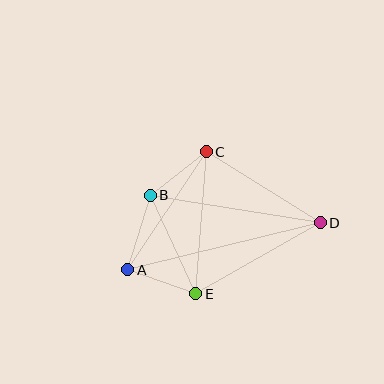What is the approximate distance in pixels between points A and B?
The distance between A and B is approximately 78 pixels.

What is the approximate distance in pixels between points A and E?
The distance between A and E is approximately 72 pixels.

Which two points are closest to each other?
Points B and C are closest to each other.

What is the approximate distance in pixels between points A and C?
The distance between A and C is approximately 142 pixels.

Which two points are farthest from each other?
Points A and D are farthest from each other.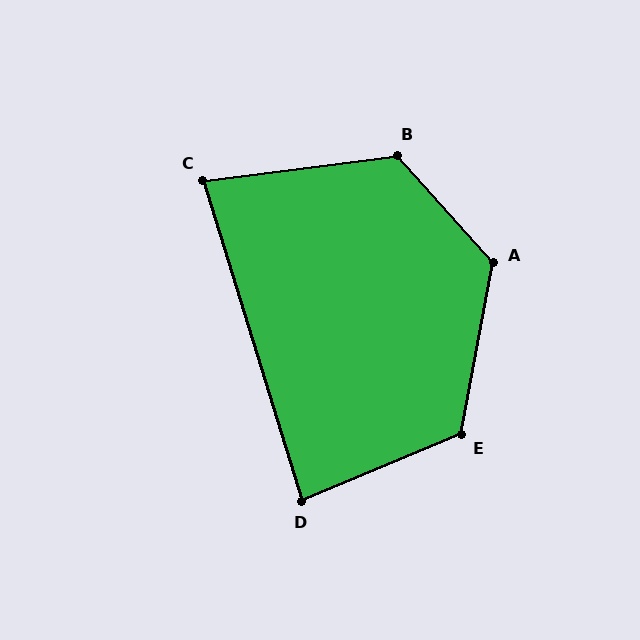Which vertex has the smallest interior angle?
C, at approximately 80 degrees.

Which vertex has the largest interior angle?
A, at approximately 128 degrees.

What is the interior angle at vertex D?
Approximately 85 degrees (acute).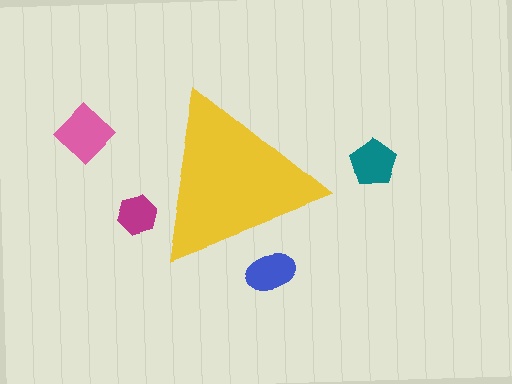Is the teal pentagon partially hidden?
No, the teal pentagon is fully visible.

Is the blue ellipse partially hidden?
Yes, the blue ellipse is partially hidden behind the yellow triangle.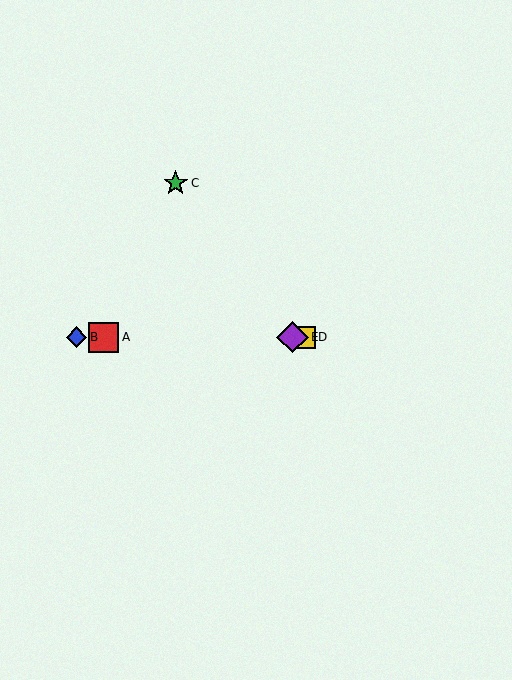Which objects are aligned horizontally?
Objects A, B, D, E are aligned horizontally.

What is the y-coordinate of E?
Object E is at y≈337.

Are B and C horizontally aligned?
No, B is at y≈337 and C is at y≈183.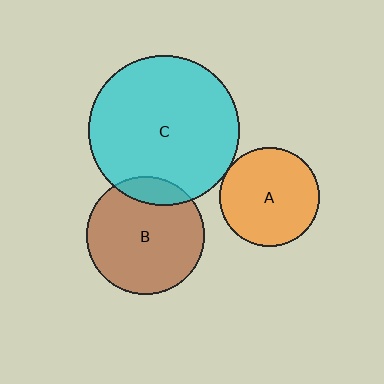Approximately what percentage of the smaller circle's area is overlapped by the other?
Approximately 5%.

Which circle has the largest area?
Circle C (cyan).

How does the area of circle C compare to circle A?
Approximately 2.3 times.